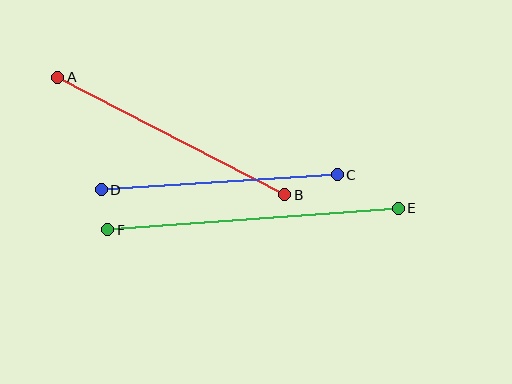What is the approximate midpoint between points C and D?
The midpoint is at approximately (219, 182) pixels.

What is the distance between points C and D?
The distance is approximately 237 pixels.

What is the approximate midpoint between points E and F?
The midpoint is at approximately (253, 219) pixels.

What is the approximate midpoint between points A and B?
The midpoint is at approximately (171, 136) pixels.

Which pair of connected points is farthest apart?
Points E and F are farthest apart.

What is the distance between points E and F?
The distance is approximately 292 pixels.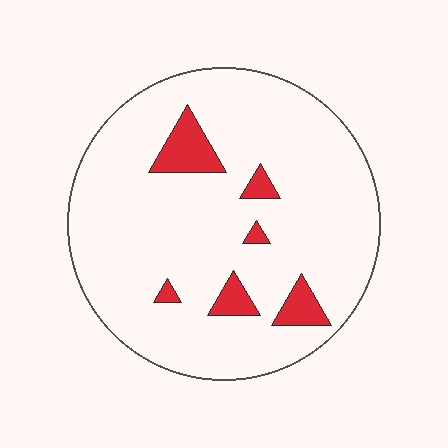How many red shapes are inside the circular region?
6.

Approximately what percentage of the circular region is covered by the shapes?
Approximately 10%.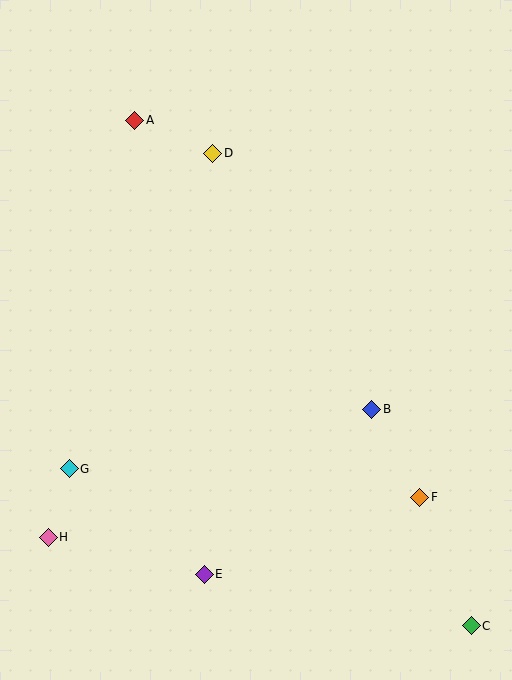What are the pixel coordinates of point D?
Point D is at (213, 153).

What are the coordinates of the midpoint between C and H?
The midpoint between C and H is at (260, 581).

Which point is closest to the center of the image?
Point B at (372, 409) is closest to the center.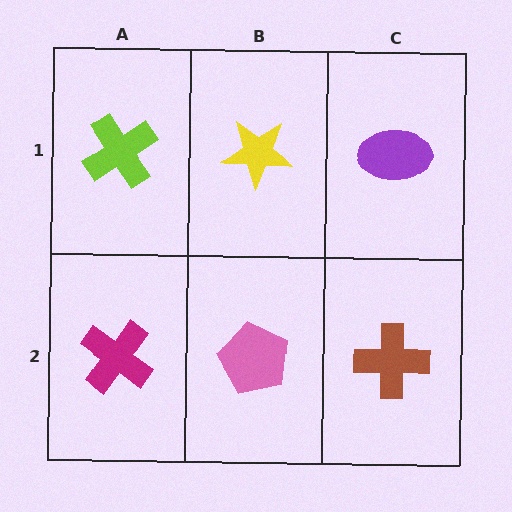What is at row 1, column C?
A purple ellipse.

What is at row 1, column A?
A lime cross.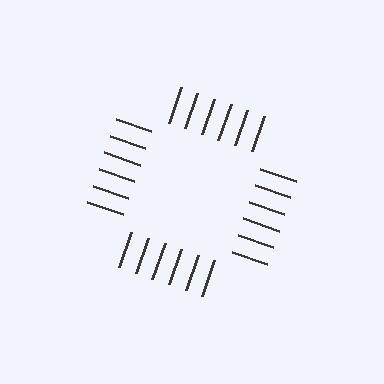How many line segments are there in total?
24 — 6 along each of the 4 edges.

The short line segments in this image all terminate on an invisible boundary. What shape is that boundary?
An illusory square — the line segments terminate on its edges but no continuous stroke is drawn.